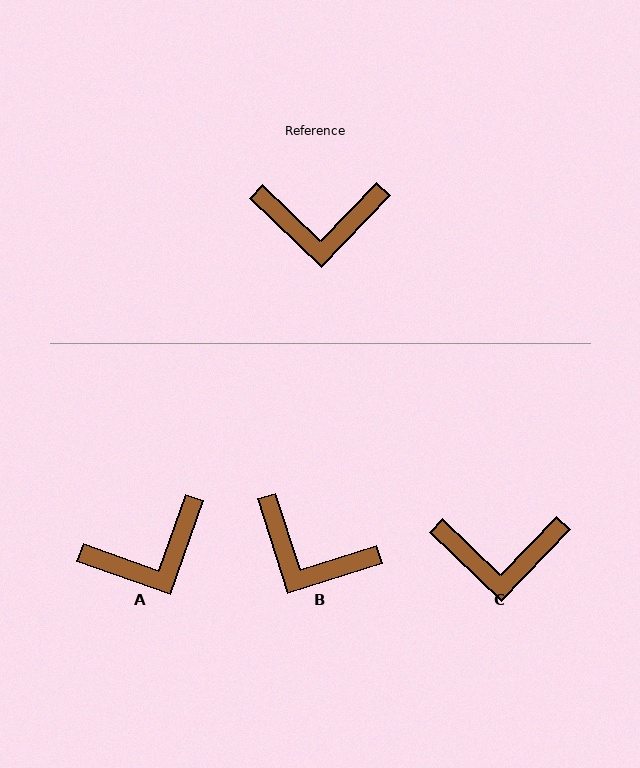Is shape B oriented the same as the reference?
No, it is off by about 29 degrees.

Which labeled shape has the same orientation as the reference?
C.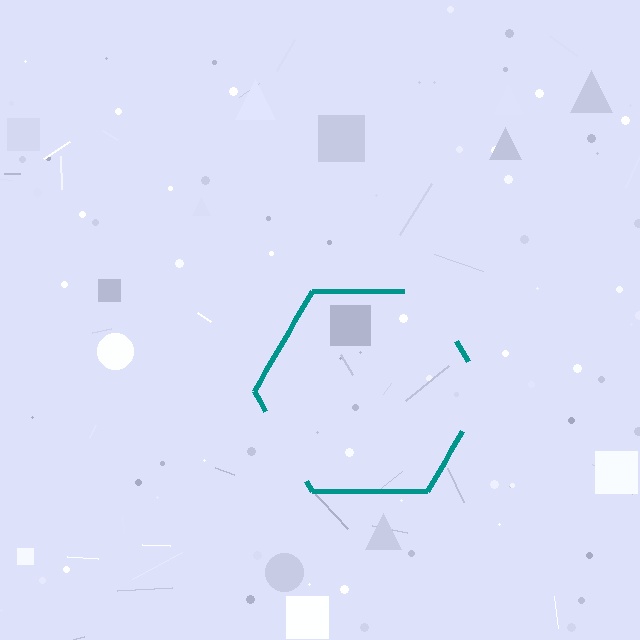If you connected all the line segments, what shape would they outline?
They would outline a hexagon.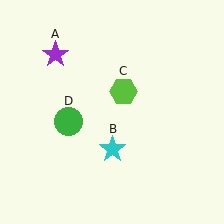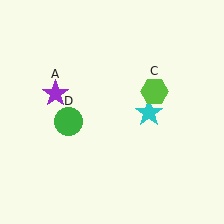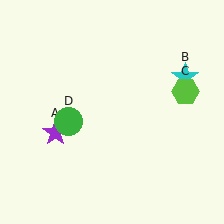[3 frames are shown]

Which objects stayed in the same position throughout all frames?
Green circle (object D) remained stationary.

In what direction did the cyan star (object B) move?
The cyan star (object B) moved up and to the right.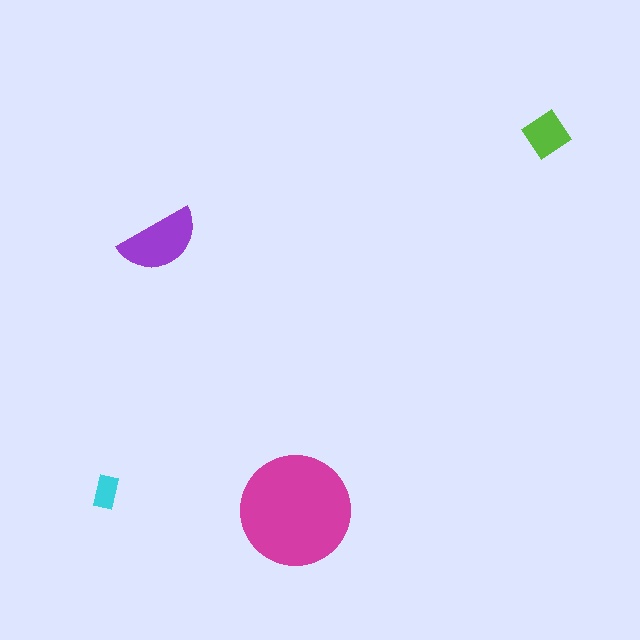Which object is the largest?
The magenta circle.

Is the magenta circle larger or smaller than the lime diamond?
Larger.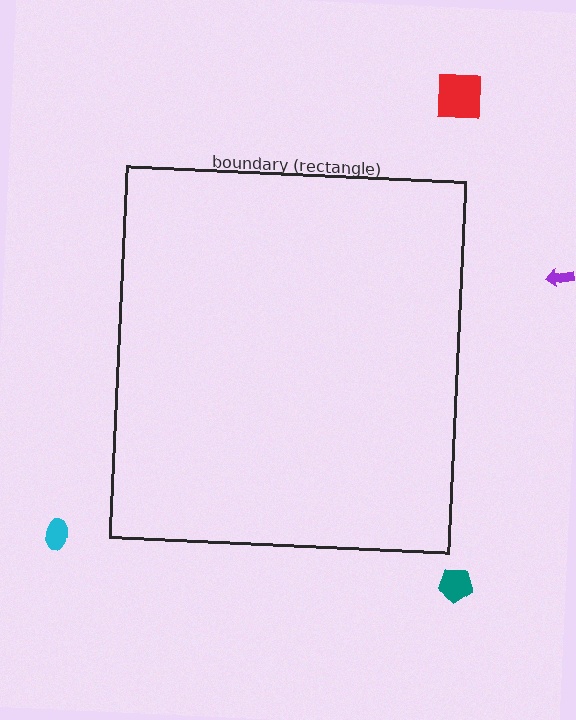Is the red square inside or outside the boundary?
Outside.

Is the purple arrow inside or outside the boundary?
Outside.